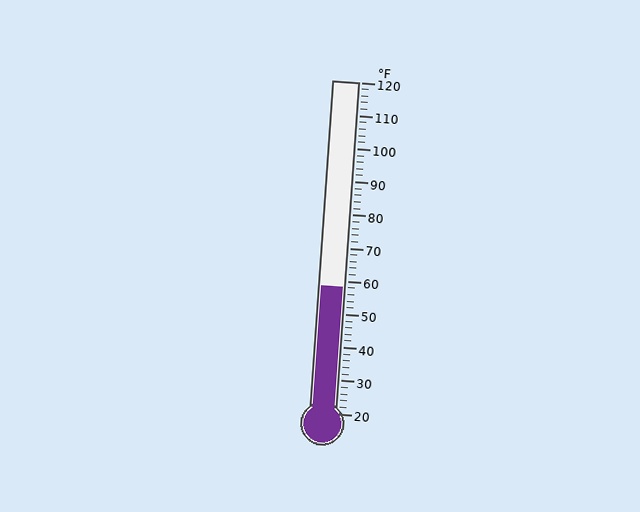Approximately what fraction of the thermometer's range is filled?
The thermometer is filled to approximately 40% of its range.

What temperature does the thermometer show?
The thermometer shows approximately 58°F.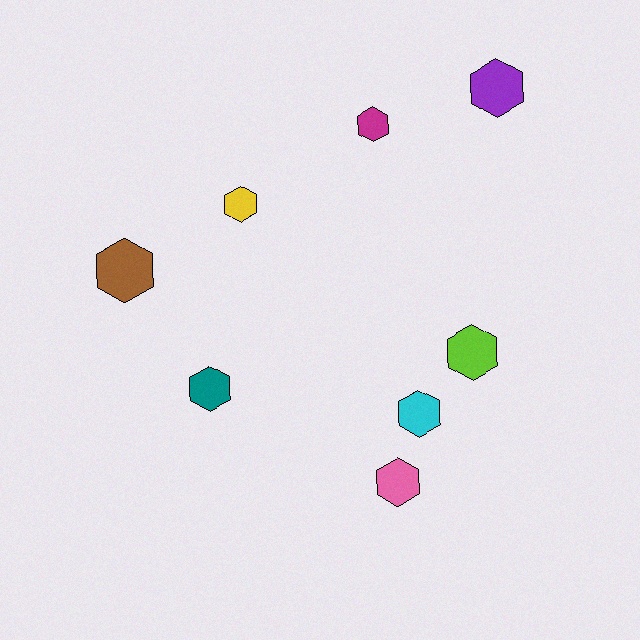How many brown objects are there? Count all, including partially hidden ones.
There is 1 brown object.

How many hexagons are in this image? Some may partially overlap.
There are 8 hexagons.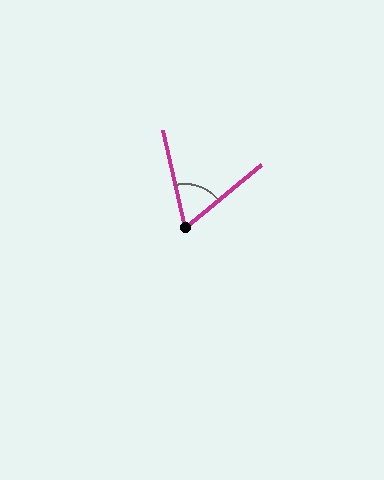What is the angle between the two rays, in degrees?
Approximately 63 degrees.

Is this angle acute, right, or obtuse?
It is acute.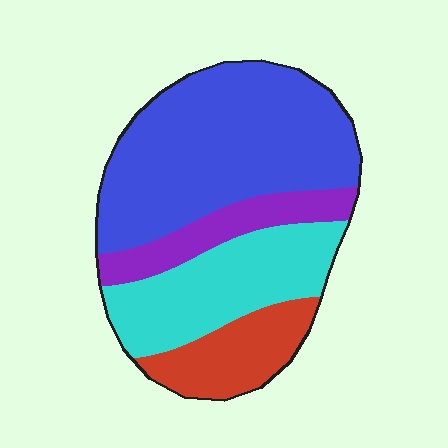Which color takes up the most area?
Blue, at roughly 45%.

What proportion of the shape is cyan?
Cyan covers roughly 25% of the shape.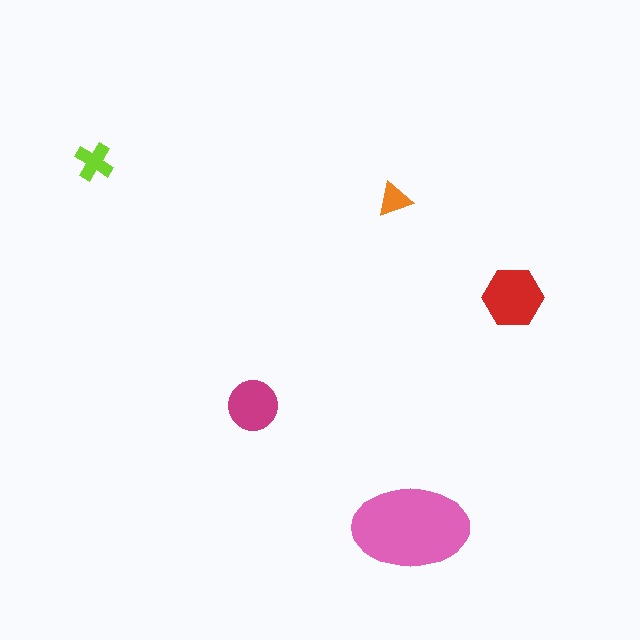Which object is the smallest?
The orange triangle.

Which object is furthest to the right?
The red hexagon is rightmost.